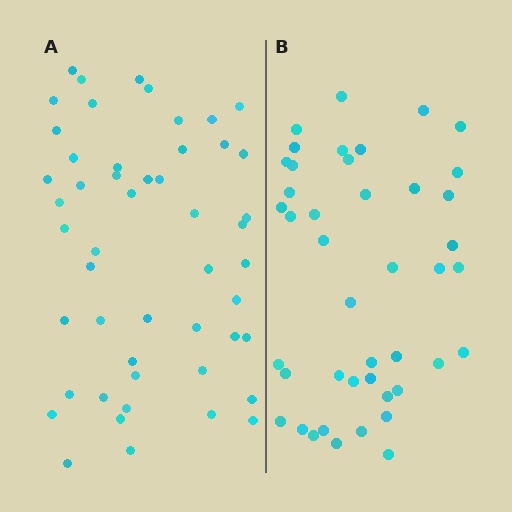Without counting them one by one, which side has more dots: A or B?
Region A (the left region) has more dots.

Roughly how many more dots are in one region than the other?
Region A has roughly 8 or so more dots than region B.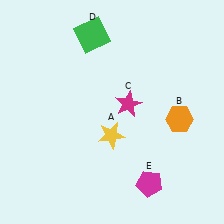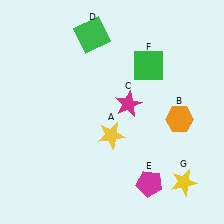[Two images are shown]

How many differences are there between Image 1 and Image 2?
There are 2 differences between the two images.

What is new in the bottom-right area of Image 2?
A yellow star (G) was added in the bottom-right area of Image 2.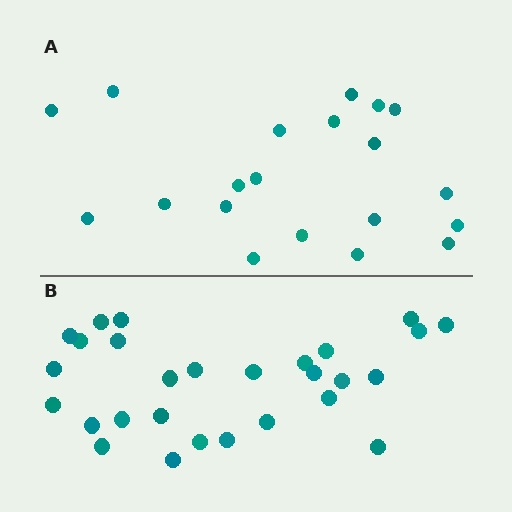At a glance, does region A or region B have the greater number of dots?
Region B (the bottom region) has more dots.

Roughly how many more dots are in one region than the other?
Region B has roughly 8 or so more dots than region A.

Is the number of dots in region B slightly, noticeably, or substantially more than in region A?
Region B has noticeably more, but not dramatically so. The ratio is roughly 1.4 to 1.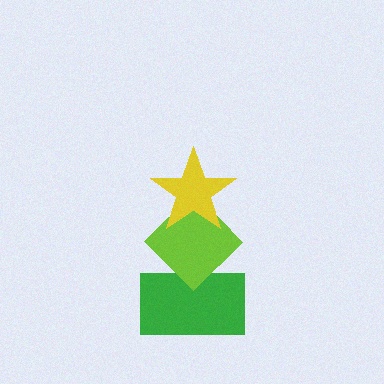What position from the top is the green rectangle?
The green rectangle is 3rd from the top.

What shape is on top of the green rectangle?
The lime diamond is on top of the green rectangle.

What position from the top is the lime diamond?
The lime diamond is 2nd from the top.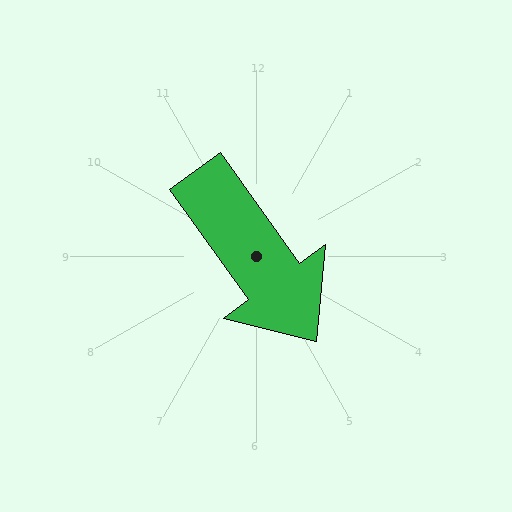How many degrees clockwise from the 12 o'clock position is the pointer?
Approximately 144 degrees.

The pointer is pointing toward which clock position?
Roughly 5 o'clock.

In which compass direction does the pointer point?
Southeast.